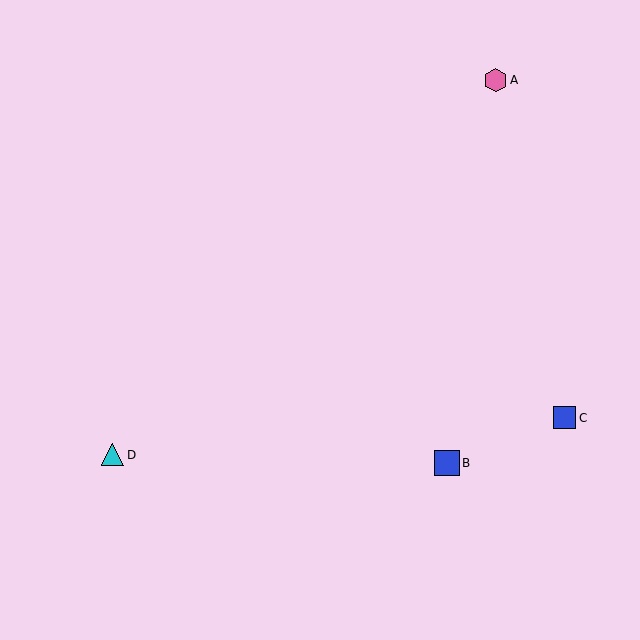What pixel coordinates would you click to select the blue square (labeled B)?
Click at (447, 463) to select the blue square B.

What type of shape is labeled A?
Shape A is a pink hexagon.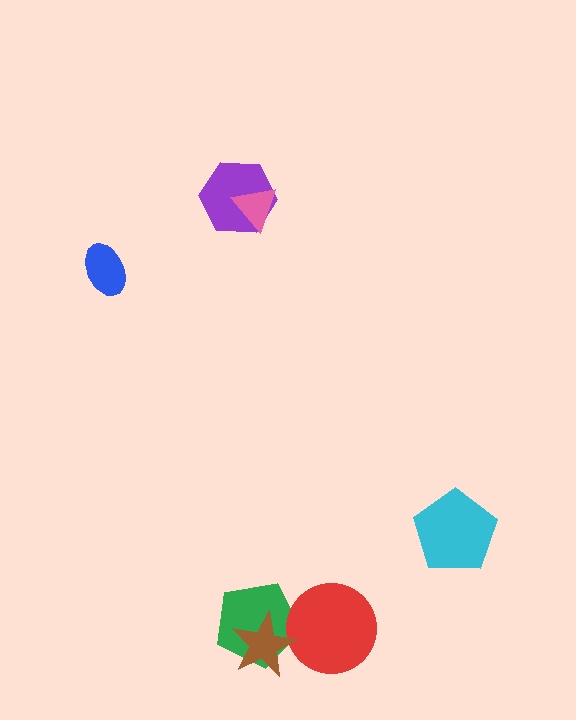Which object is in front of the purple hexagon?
The pink triangle is in front of the purple hexagon.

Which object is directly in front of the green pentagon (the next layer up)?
The red circle is directly in front of the green pentagon.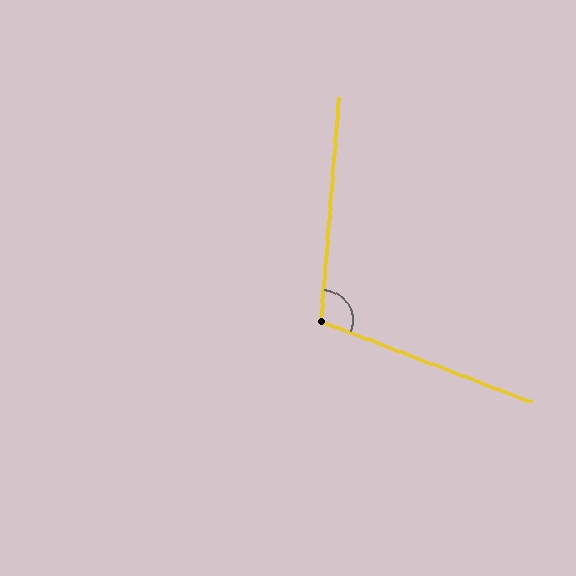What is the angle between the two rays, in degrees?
Approximately 106 degrees.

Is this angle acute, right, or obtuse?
It is obtuse.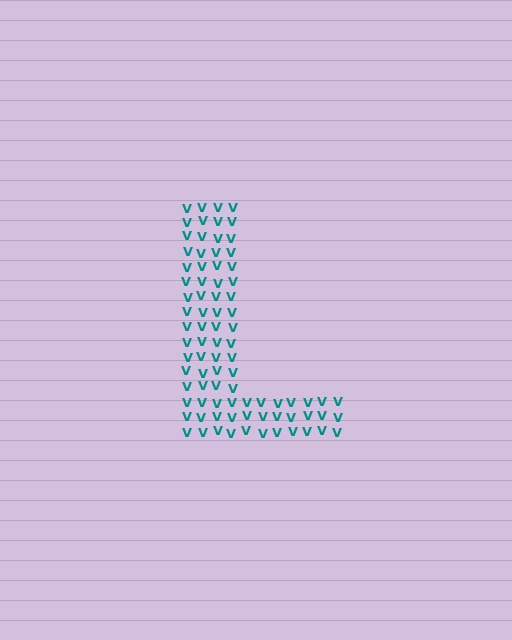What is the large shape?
The large shape is the letter L.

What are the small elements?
The small elements are letter V's.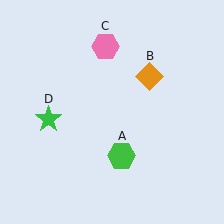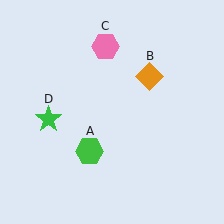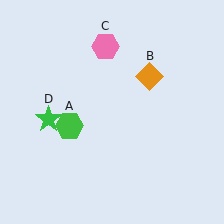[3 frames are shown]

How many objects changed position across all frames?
1 object changed position: green hexagon (object A).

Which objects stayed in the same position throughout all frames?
Orange diamond (object B) and pink hexagon (object C) and green star (object D) remained stationary.